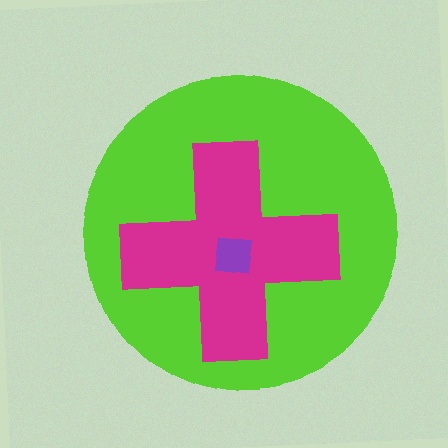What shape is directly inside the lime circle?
The magenta cross.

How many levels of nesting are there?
3.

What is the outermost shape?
The lime circle.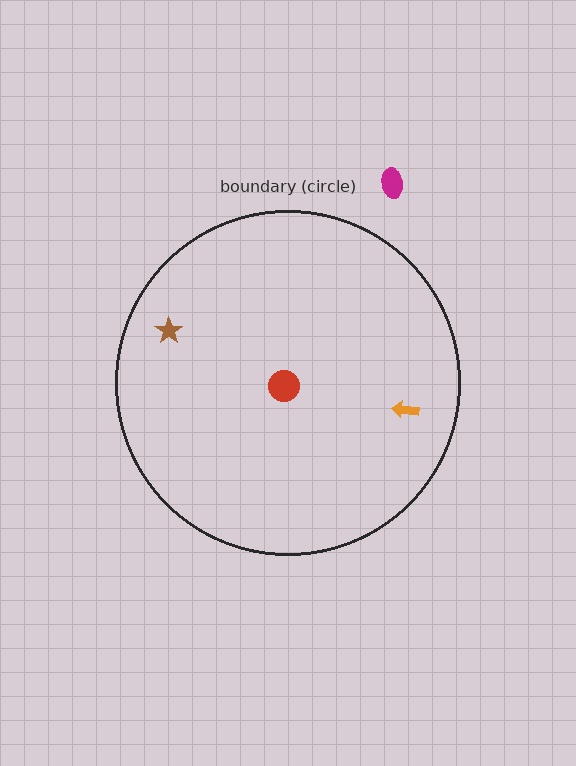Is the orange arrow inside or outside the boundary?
Inside.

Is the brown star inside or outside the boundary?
Inside.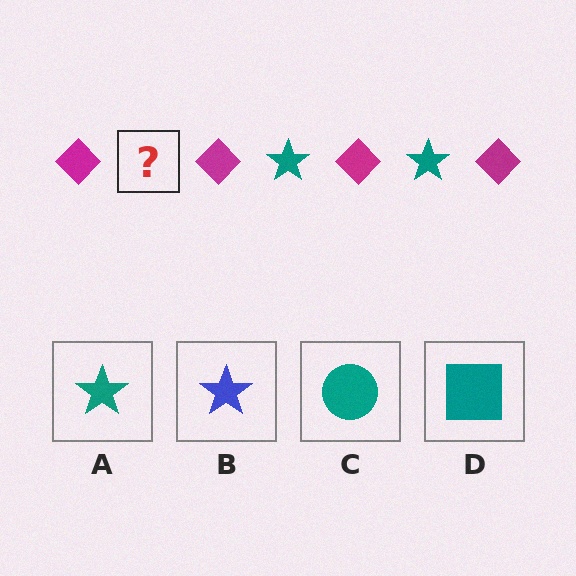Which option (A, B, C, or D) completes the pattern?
A.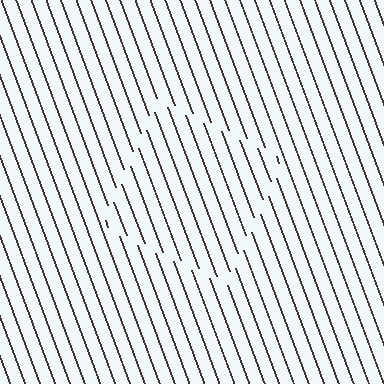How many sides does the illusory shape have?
4 sides — the line-ends trace a square.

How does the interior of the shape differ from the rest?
The interior of the shape contains the same grating, shifted by half a period — the contour is defined by the phase discontinuity where line-ends from the inner and outer gratings abut.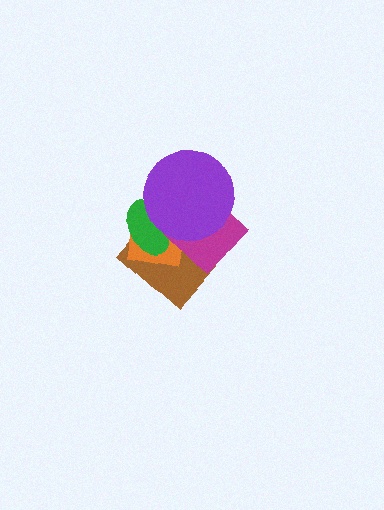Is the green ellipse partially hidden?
Yes, it is partially covered by another shape.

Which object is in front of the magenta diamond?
The purple circle is in front of the magenta diamond.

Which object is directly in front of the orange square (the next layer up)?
The green ellipse is directly in front of the orange square.